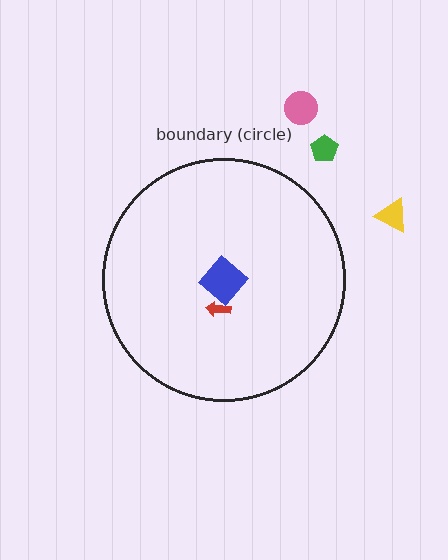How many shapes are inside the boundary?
2 inside, 3 outside.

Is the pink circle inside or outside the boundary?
Outside.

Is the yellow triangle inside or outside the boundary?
Outside.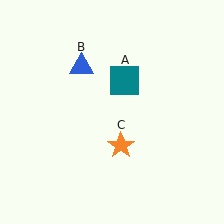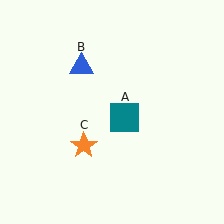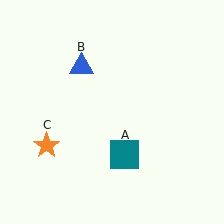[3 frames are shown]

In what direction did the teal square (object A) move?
The teal square (object A) moved down.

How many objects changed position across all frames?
2 objects changed position: teal square (object A), orange star (object C).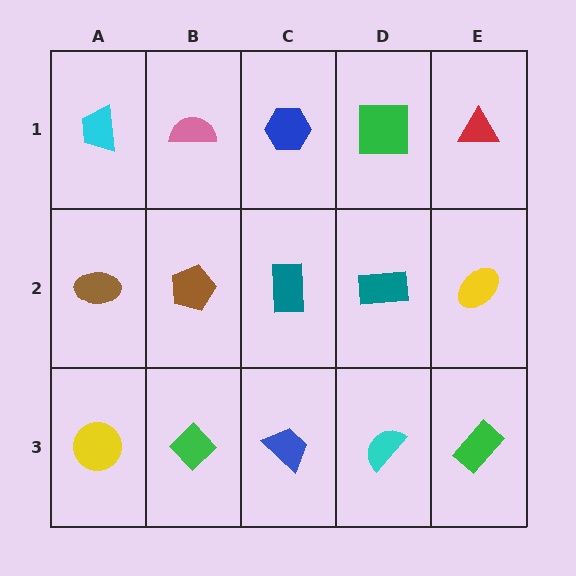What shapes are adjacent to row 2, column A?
A cyan trapezoid (row 1, column A), a yellow circle (row 3, column A), a brown pentagon (row 2, column B).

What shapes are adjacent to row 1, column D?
A teal rectangle (row 2, column D), a blue hexagon (row 1, column C), a red triangle (row 1, column E).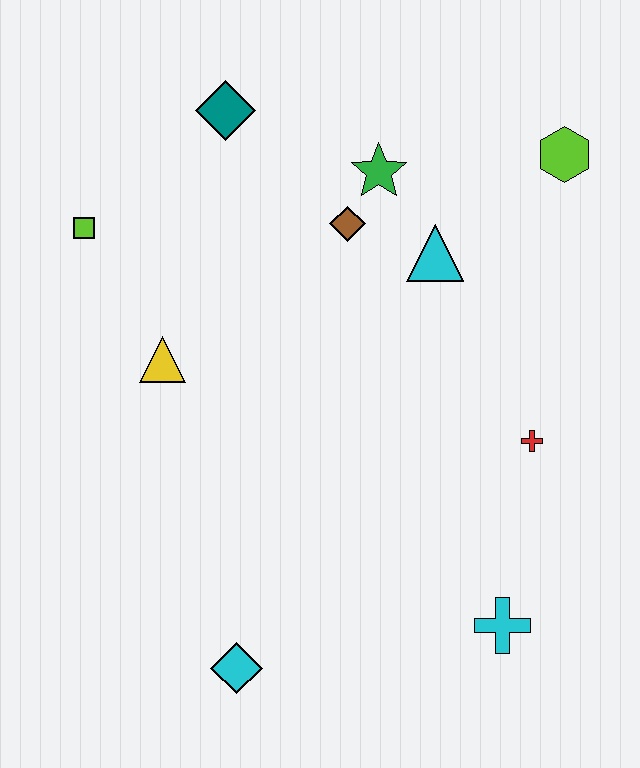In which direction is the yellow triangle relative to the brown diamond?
The yellow triangle is to the left of the brown diamond.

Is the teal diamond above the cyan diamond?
Yes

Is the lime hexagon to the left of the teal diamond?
No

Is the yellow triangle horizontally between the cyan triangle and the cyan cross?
No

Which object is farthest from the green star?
The cyan diamond is farthest from the green star.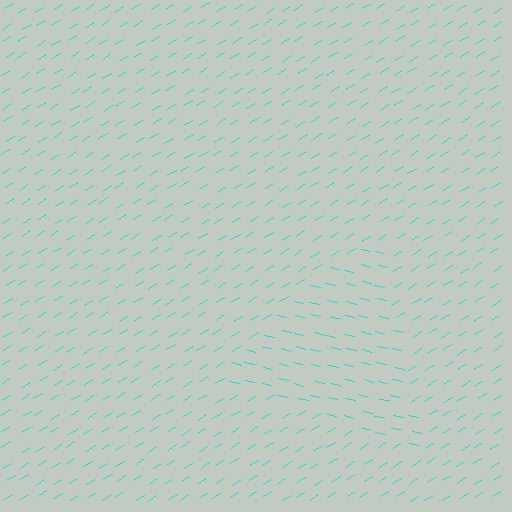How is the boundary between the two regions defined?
The boundary is defined purely by a change in line orientation (approximately 45 degrees difference). All lines are the same color and thickness.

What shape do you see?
I see a triangle.